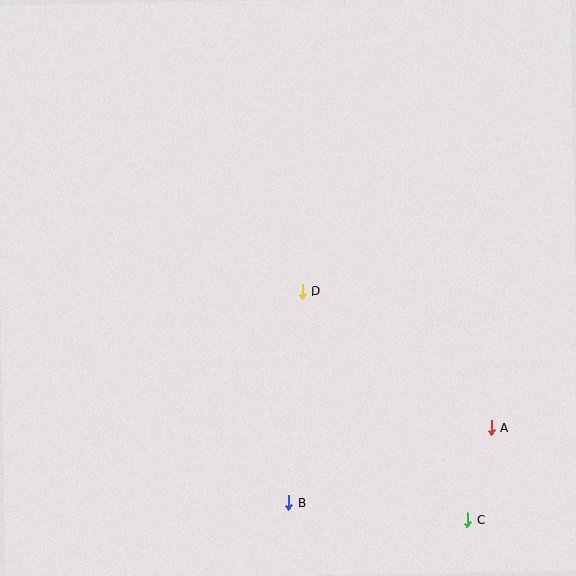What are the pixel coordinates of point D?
Point D is at (302, 292).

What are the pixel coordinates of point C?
Point C is at (468, 520).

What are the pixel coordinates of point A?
Point A is at (491, 428).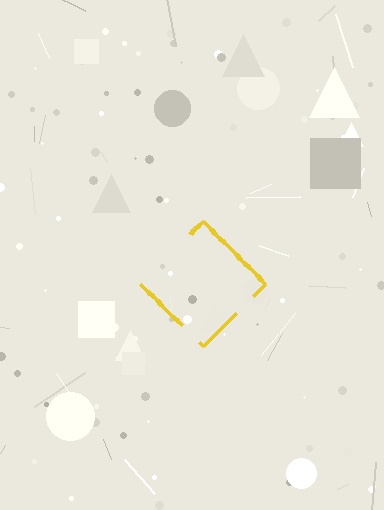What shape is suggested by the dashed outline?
The dashed outline suggests a diamond.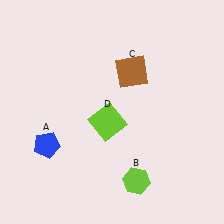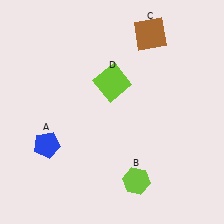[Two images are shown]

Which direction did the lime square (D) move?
The lime square (D) moved up.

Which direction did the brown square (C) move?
The brown square (C) moved up.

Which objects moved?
The objects that moved are: the brown square (C), the lime square (D).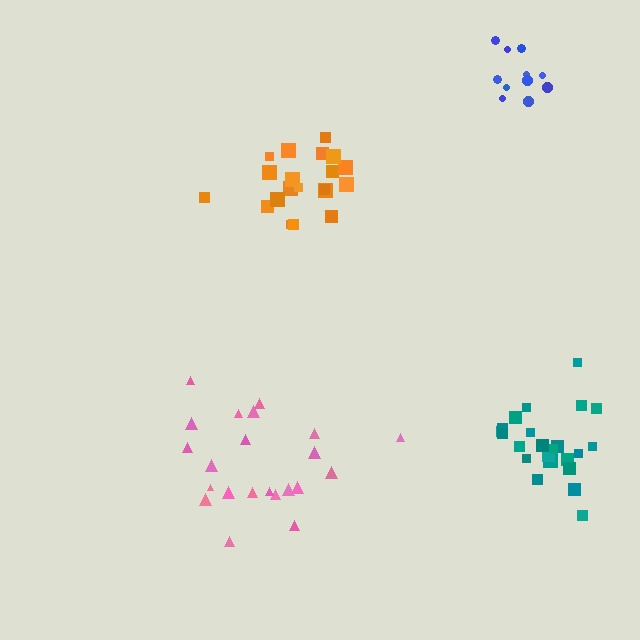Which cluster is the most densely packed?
Blue.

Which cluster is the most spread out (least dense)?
Pink.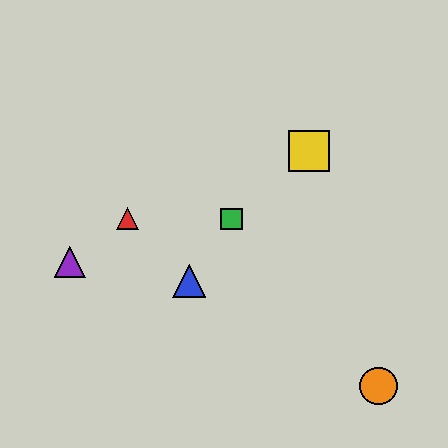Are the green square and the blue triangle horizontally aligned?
No, the green square is at y≈219 and the blue triangle is at y≈281.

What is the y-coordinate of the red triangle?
The red triangle is at y≈219.